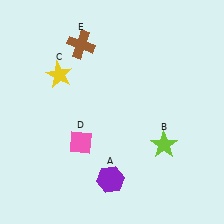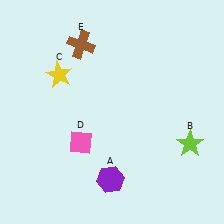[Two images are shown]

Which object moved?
The lime star (B) moved right.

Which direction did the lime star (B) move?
The lime star (B) moved right.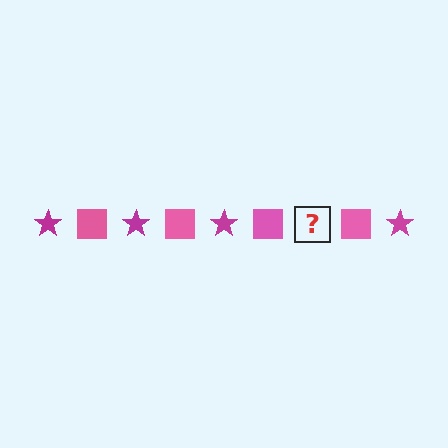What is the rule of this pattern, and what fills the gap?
The rule is that the pattern alternates between magenta star and pink square. The gap should be filled with a magenta star.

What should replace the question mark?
The question mark should be replaced with a magenta star.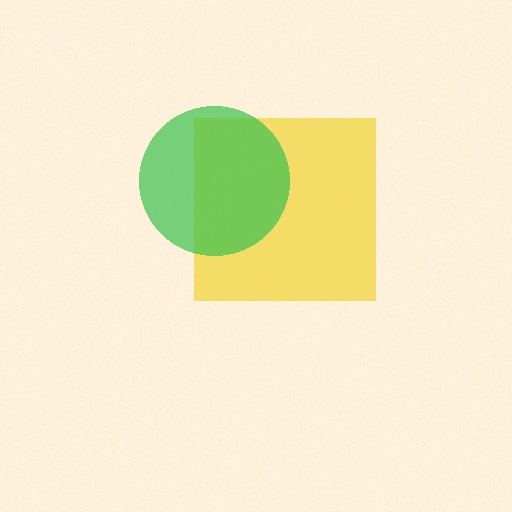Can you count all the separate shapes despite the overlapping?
Yes, there are 2 separate shapes.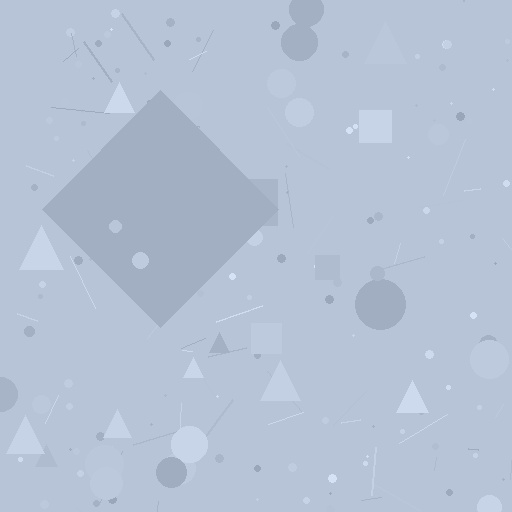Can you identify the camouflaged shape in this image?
The camouflaged shape is a diamond.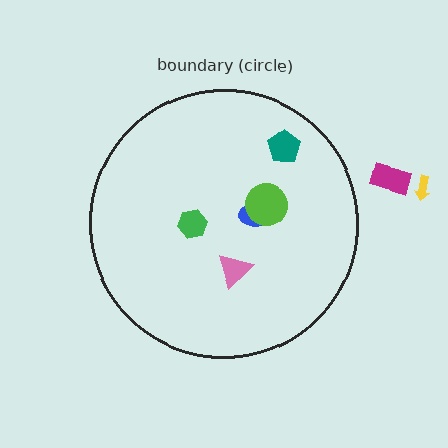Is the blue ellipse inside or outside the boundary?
Inside.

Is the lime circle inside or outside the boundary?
Inside.